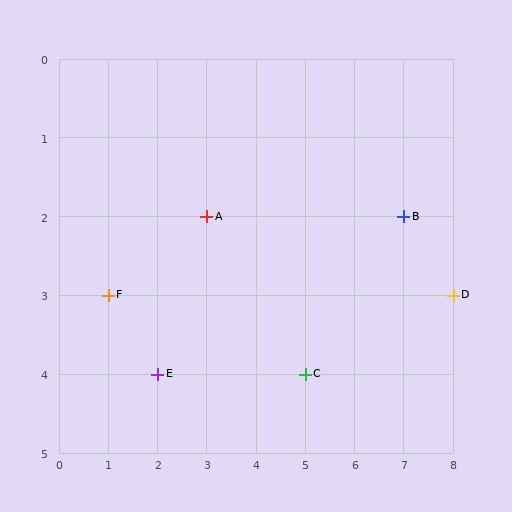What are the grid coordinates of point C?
Point C is at grid coordinates (5, 4).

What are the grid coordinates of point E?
Point E is at grid coordinates (2, 4).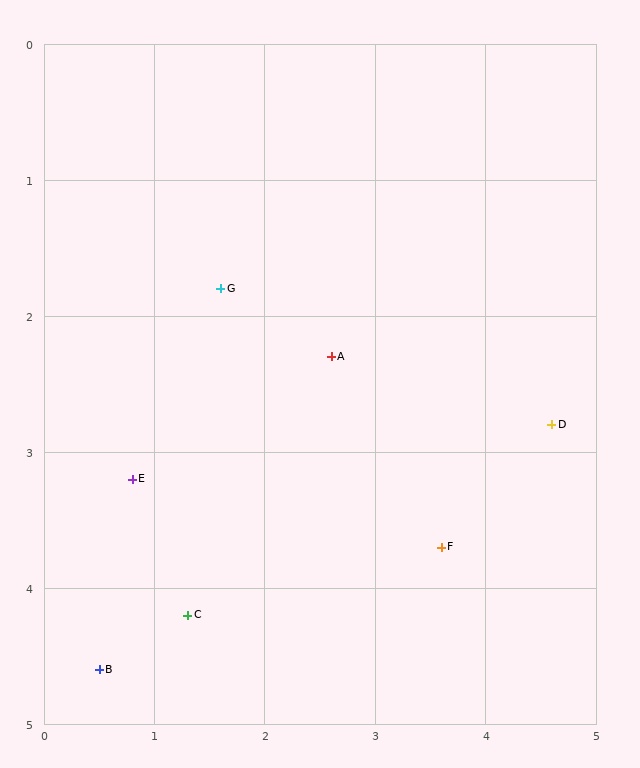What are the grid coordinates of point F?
Point F is at approximately (3.6, 3.7).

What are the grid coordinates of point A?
Point A is at approximately (2.6, 2.3).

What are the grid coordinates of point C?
Point C is at approximately (1.3, 4.2).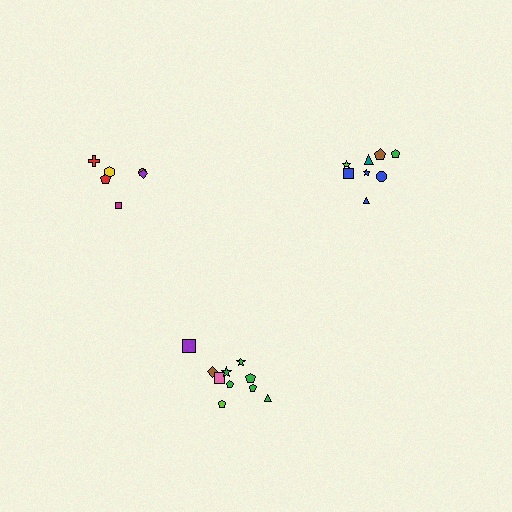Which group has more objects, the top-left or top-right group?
The top-right group.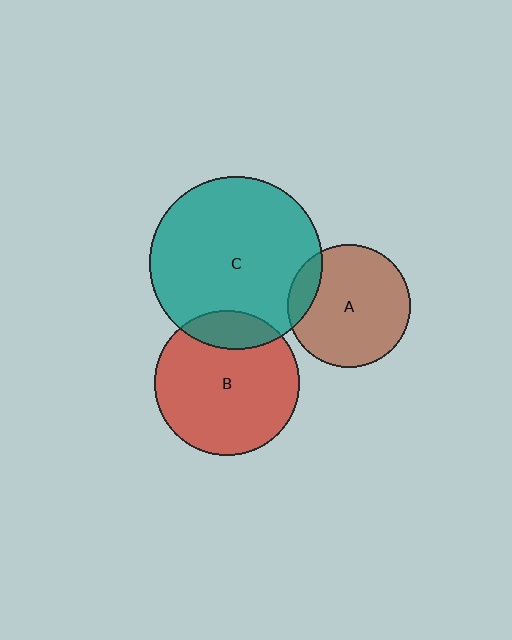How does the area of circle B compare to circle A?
Approximately 1.4 times.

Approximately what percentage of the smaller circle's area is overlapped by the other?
Approximately 15%.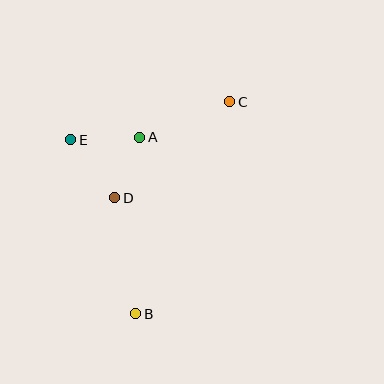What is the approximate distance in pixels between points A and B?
The distance between A and B is approximately 177 pixels.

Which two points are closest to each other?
Points A and D are closest to each other.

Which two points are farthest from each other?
Points B and C are farthest from each other.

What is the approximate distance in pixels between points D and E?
The distance between D and E is approximately 73 pixels.